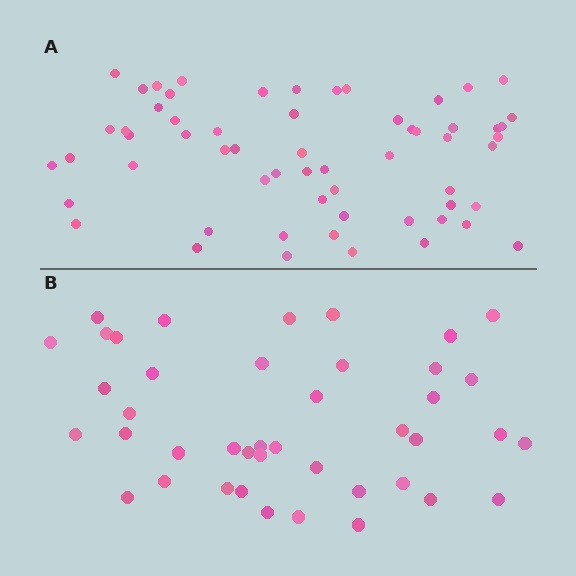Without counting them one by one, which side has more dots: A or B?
Region A (the top region) has more dots.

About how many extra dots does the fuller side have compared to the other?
Region A has approximately 20 more dots than region B.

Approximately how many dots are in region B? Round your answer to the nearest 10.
About 40 dots. (The exact count is 42, which rounds to 40.)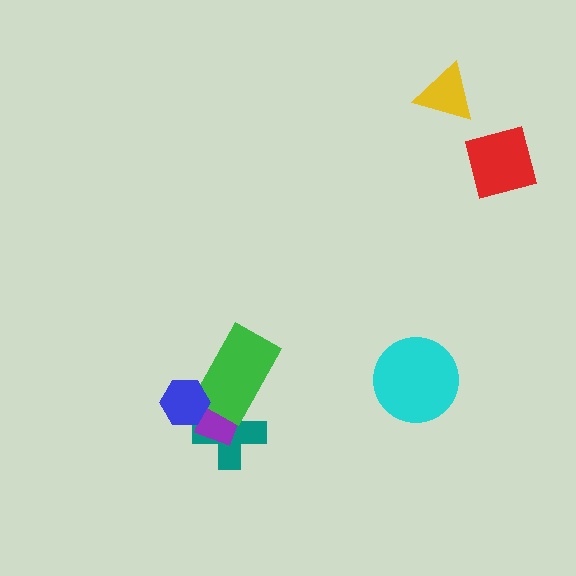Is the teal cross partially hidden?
Yes, it is partially covered by another shape.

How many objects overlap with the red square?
0 objects overlap with the red square.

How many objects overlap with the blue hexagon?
3 objects overlap with the blue hexagon.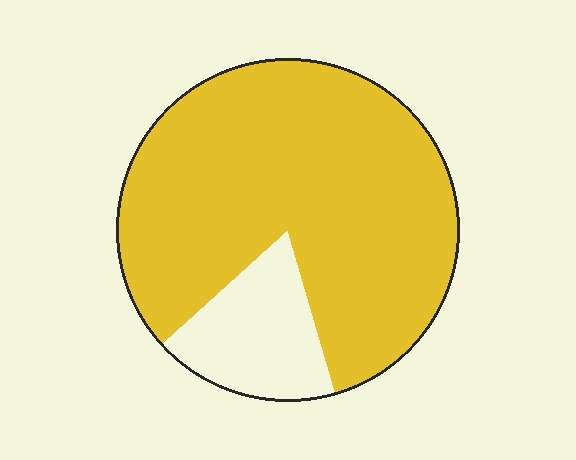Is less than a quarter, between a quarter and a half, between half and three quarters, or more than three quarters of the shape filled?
More than three quarters.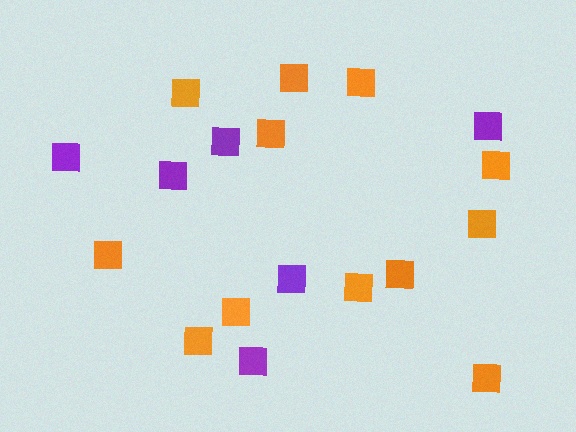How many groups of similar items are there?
There are 2 groups: one group of purple squares (6) and one group of orange squares (12).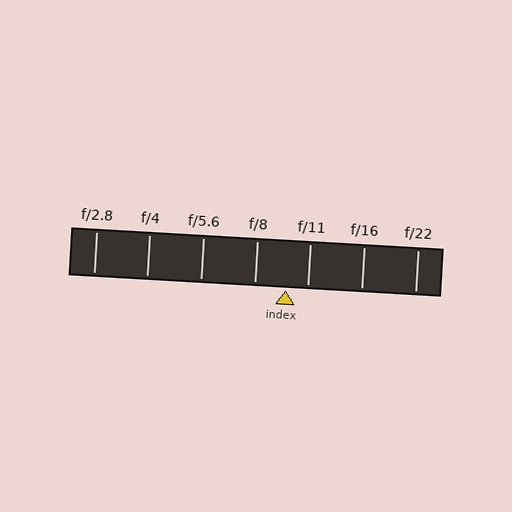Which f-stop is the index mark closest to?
The index mark is closest to f/11.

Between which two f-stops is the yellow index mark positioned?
The index mark is between f/8 and f/11.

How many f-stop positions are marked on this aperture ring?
There are 7 f-stop positions marked.